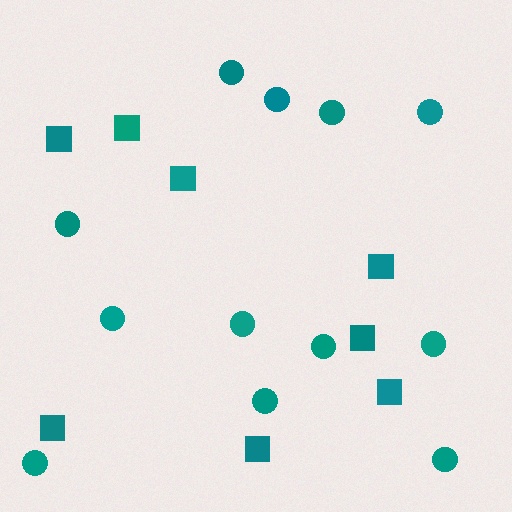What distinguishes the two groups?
There are 2 groups: one group of squares (8) and one group of circles (12).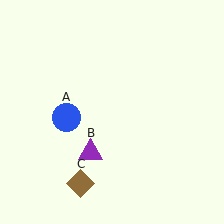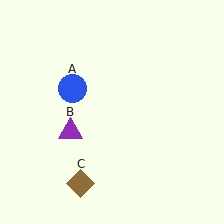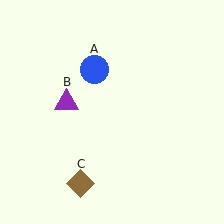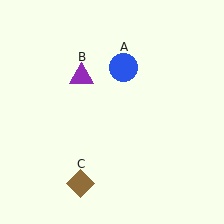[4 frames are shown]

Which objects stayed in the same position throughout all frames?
Brown diamond (object C) remained stationary.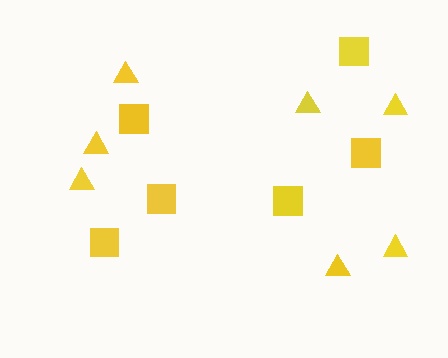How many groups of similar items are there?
There are 2 groups: one group of triangles (7) and one group of squares (6).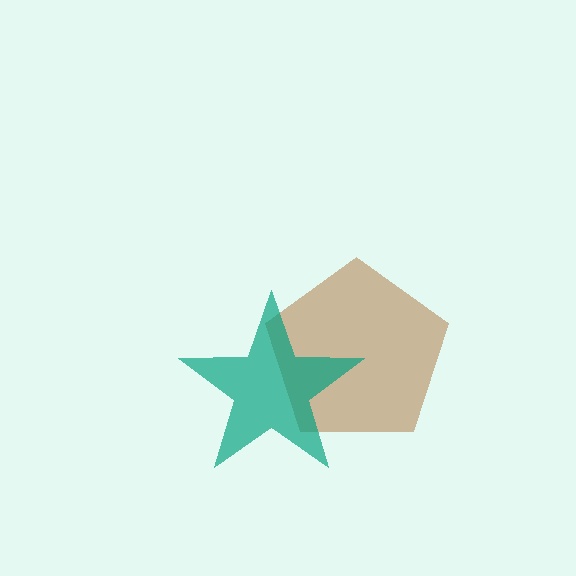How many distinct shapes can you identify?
There are 2 distinct shapes: a brown pentagon, a teal star.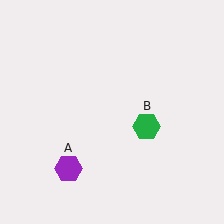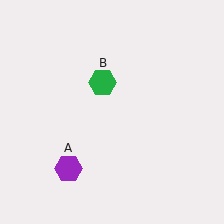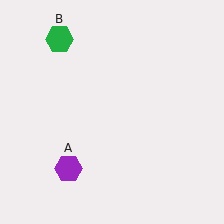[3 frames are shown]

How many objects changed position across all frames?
1 object changed position: green hexagon (object B).